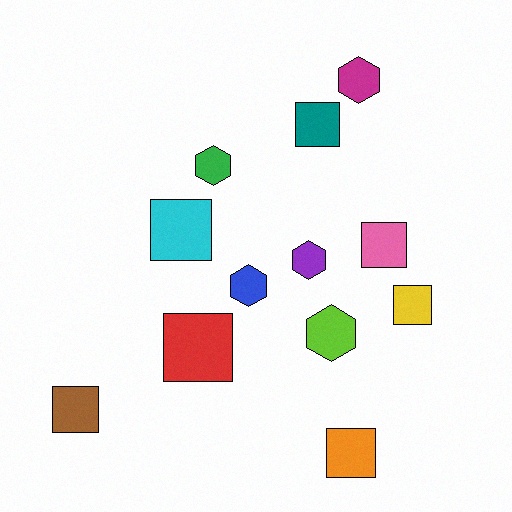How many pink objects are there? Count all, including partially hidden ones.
There is 1 pink object.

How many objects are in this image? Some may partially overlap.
There are 12 objects.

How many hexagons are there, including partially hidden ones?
There are 5 hexagons.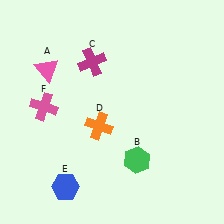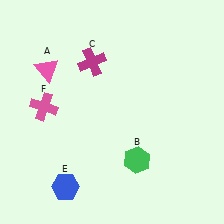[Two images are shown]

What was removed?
The orange cross (D) was removed in Image 2.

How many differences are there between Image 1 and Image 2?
There is 1 difference between the two images.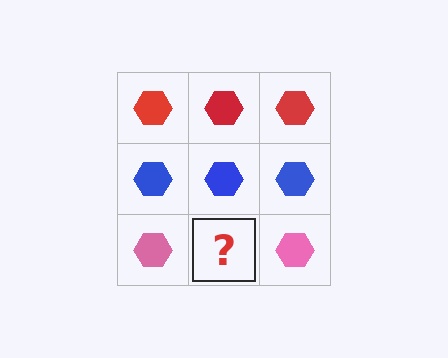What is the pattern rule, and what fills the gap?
The rule is that each row has a consistent color. The gap should be filled with a pink hexagon.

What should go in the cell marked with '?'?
The missing cell should contain a pink hexagon.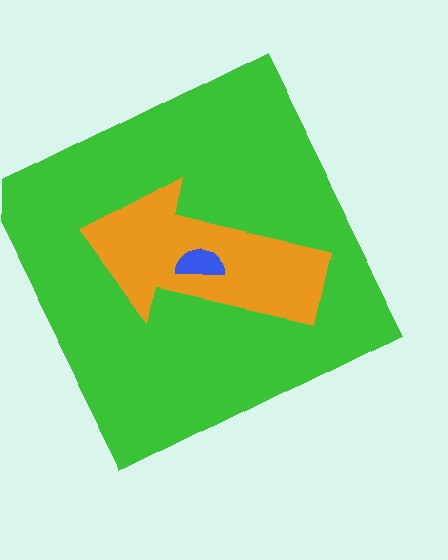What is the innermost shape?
The blue semicircle.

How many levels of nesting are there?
3.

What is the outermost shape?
The green square.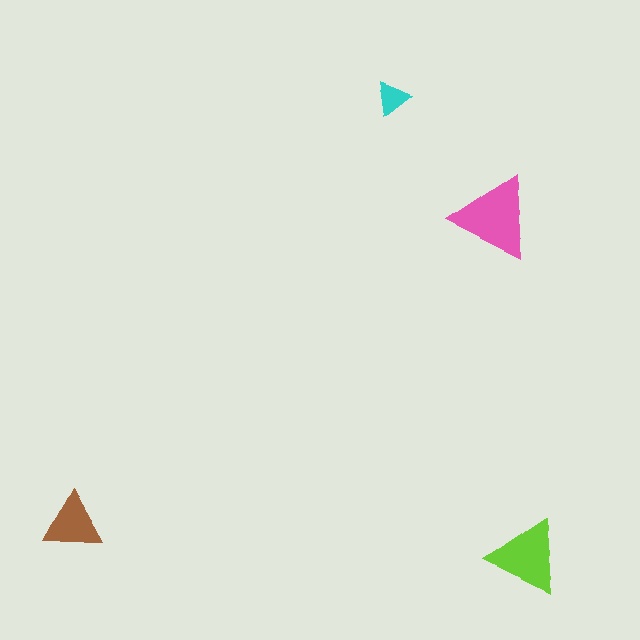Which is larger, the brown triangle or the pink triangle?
The pink one.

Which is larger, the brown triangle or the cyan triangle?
The brown one.